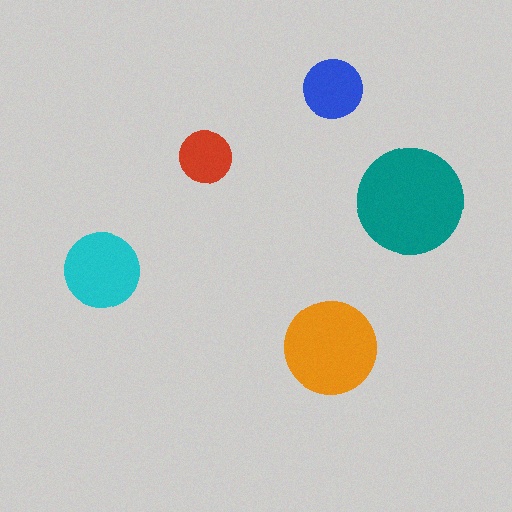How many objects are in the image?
There are 5 objects in the image.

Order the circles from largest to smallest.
the teal one, the orange one, the cyan one, the blue one, the red one.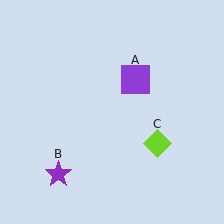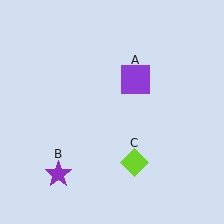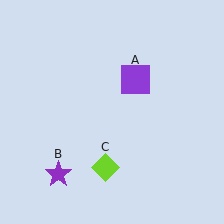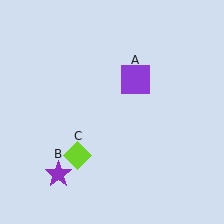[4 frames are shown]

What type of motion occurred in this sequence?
The lime diamond (object C) rotated clockwise around the center of the scene.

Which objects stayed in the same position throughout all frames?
Purple square (object A) and purple star (object B) remained stationary.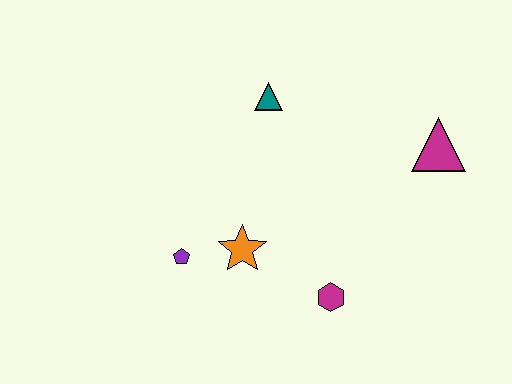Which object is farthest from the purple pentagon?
The magenta triangle is farthest from the purple pentagon.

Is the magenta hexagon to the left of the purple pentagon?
No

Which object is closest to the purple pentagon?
The orange star is closest to the purple pentagon.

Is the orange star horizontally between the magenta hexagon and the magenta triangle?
No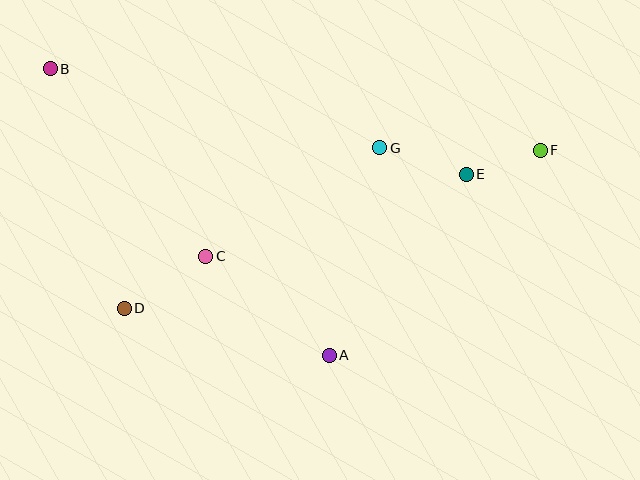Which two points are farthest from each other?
Points B and F are farthest from each other.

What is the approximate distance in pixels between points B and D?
The distance between B and D is approximately 251 pixels.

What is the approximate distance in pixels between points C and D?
The distance between C and D is approximately 97 pixels.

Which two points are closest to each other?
Points E and F are closest to each other.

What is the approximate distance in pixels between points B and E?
The distance between B and E is approximately 429 pixels.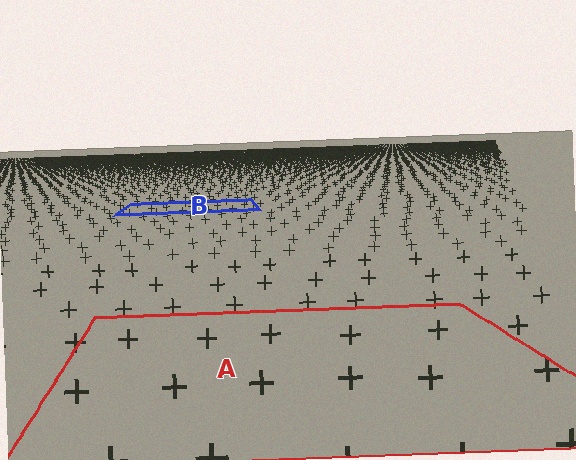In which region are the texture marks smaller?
The texture marks are smaller in region B, because it is farther away.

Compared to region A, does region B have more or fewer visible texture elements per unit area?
Region B has more texture elements per unit area — they are packed more densely because it is farther away.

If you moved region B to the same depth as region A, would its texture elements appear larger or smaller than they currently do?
They would appear larger. At a closer depth, the same texture elements are projected at a bigger on-screen size.